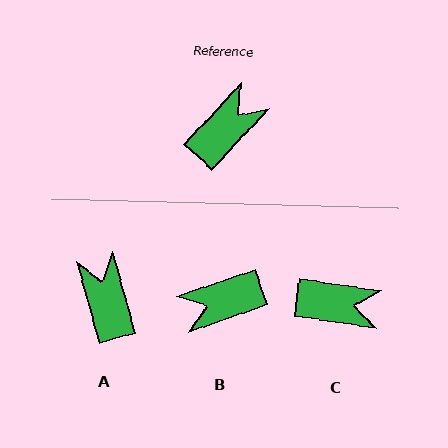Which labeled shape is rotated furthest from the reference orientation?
B, about 152 degrees away.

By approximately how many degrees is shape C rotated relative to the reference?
Approximately 55 degrees clockwise.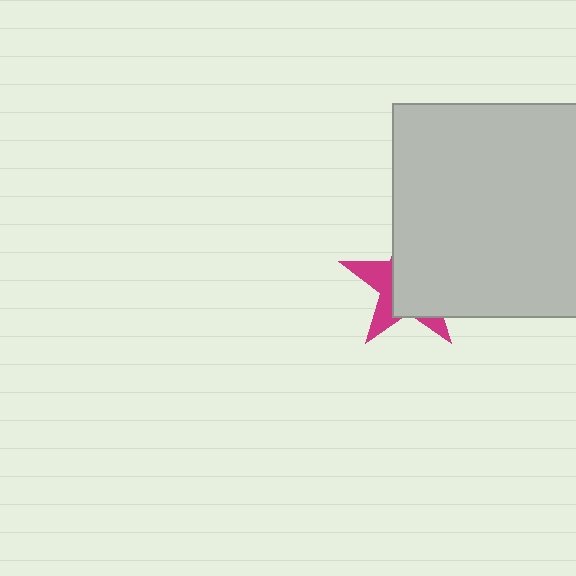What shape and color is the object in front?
The object in front is a light gray square.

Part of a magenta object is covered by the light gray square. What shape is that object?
It is a star.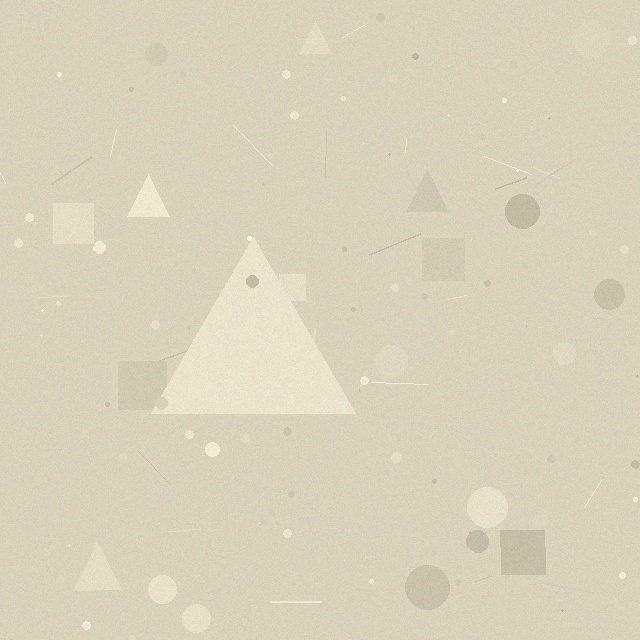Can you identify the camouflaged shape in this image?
The camouflaged shape is a triangle.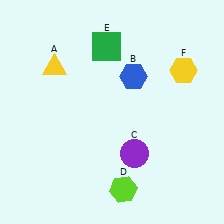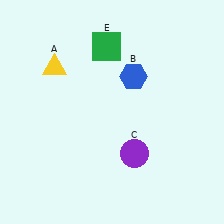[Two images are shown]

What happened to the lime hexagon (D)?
The lime hexagon (D) was removed in Image 2. It was in the bottom-right area of Image 1.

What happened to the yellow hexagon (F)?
The yellow hexagon (F) was removed in Image 2. It was in the top-right area of Image 1.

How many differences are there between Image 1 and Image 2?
There are 2 differences between the two images.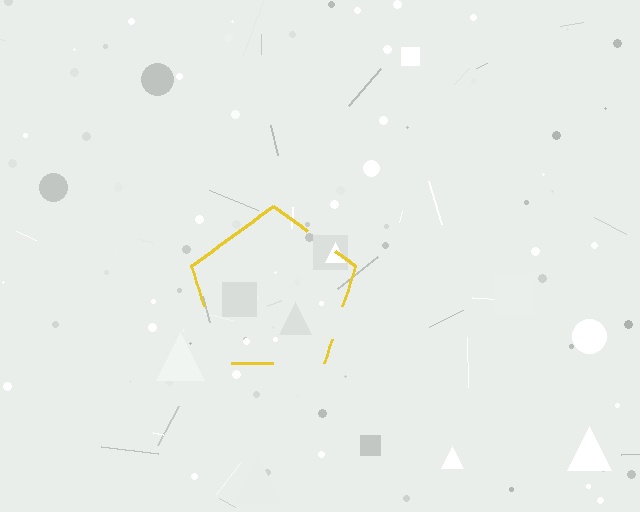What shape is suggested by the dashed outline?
The dashed outline suggests a pentagon.